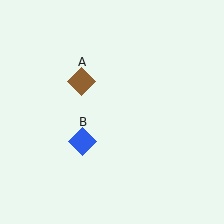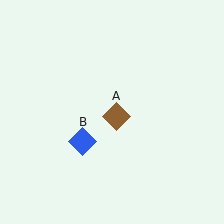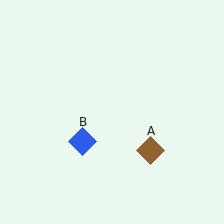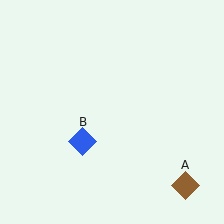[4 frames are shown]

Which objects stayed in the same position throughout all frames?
Blue diamond (object B) remained stationary.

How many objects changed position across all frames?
1 object changed position: brown diamond (object A).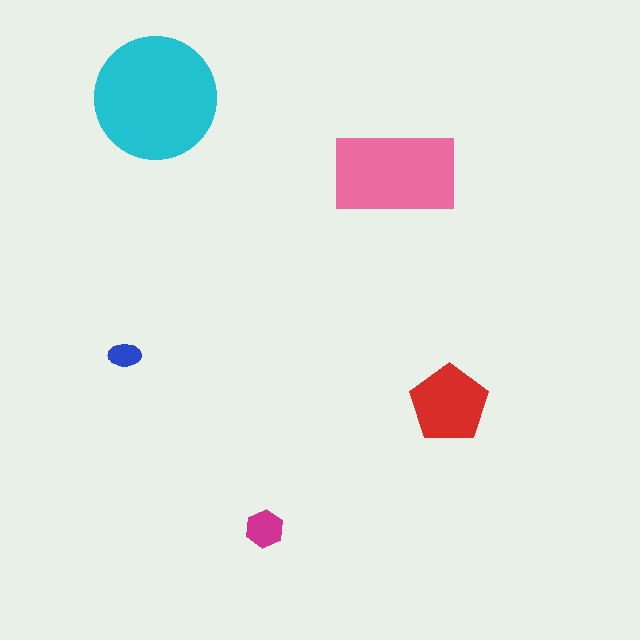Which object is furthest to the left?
The blue ellipse is leftmost.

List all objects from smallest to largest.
The blue ellipse, the magenta hexagon, the red pentagon, the pink rectangle, the cyan circle.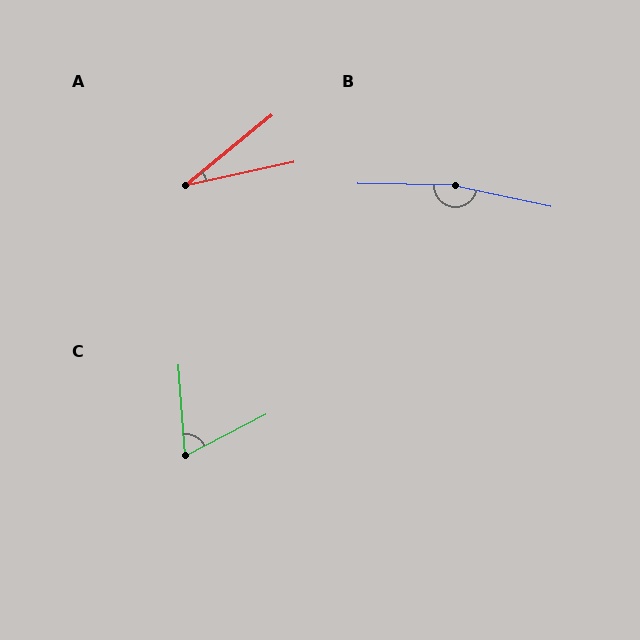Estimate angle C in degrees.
Approximately 67 degrees.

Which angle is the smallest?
A, at approximately 27 degrees.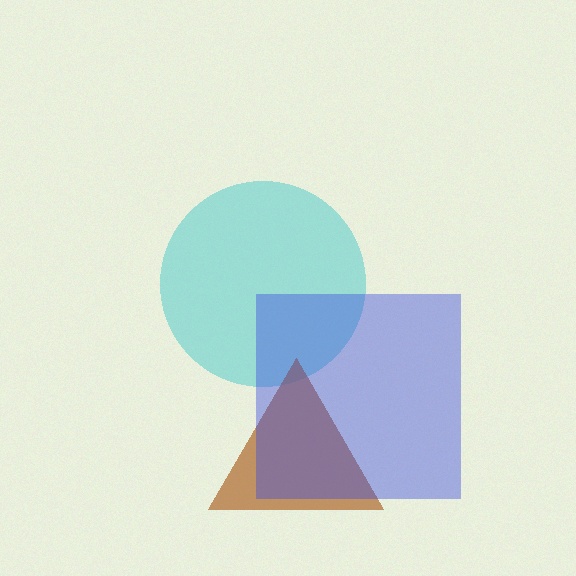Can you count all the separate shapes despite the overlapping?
Yes, there are 3 separate shapes.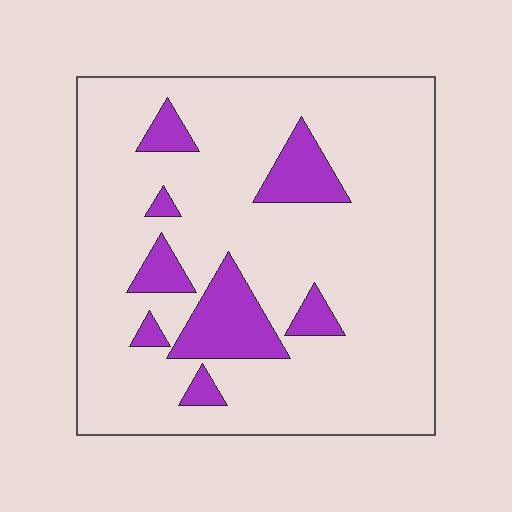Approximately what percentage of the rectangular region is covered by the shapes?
Approximately 15%.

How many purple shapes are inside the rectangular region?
8.